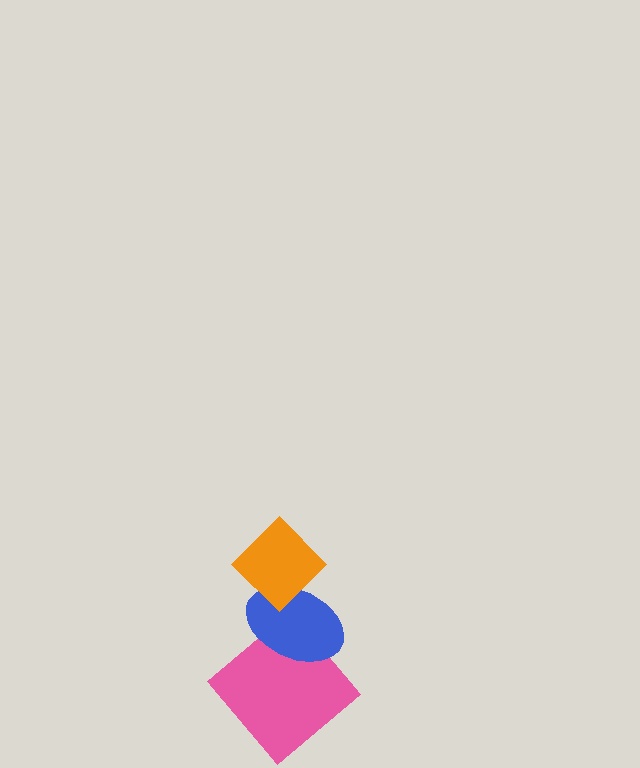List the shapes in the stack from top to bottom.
From top to bottom: the orange diamond, the blue ellipse, the pink diamond.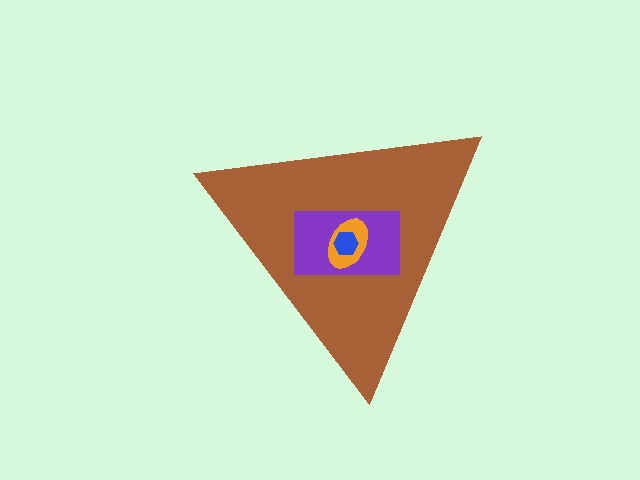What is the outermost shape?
The brown triangle.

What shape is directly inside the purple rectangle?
The orange ellipse.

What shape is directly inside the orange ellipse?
The blue hexagon.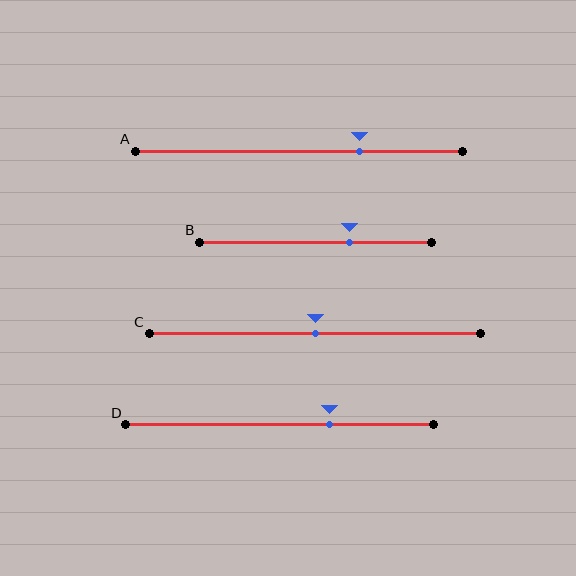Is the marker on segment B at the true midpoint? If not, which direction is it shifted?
No, the marker on segment B is shifted to the right by about 14% of the segment length.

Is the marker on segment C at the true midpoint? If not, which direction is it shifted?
Yes, the marker on segment C is at the true midpoint.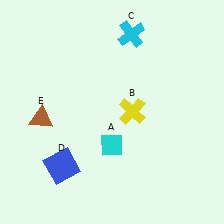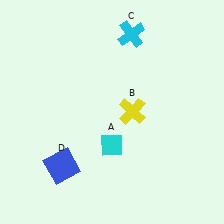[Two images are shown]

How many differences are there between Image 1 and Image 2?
There is 1 difference between the two images.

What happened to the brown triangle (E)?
The brown triangle (E) was removed in Image 2. It was in the bottom-left area of Image 1.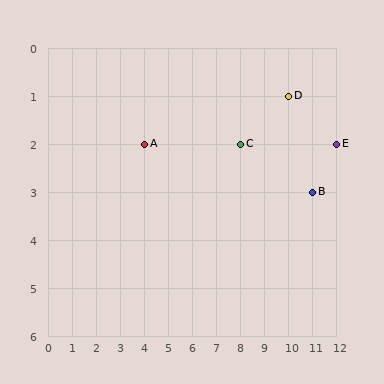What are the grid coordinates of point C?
Point C is at grid coordinates (8, 2).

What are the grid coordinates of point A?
Point A is at grid coordinates (4, 2).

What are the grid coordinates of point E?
Point E is at grid coordinates (12, 2).